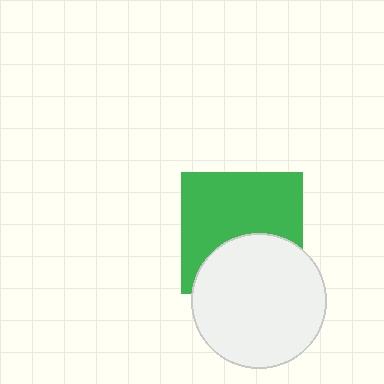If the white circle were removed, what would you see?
You would see the complete green square.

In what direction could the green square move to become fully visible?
The green square could move up. That would shift it out from behind the white circle entirely.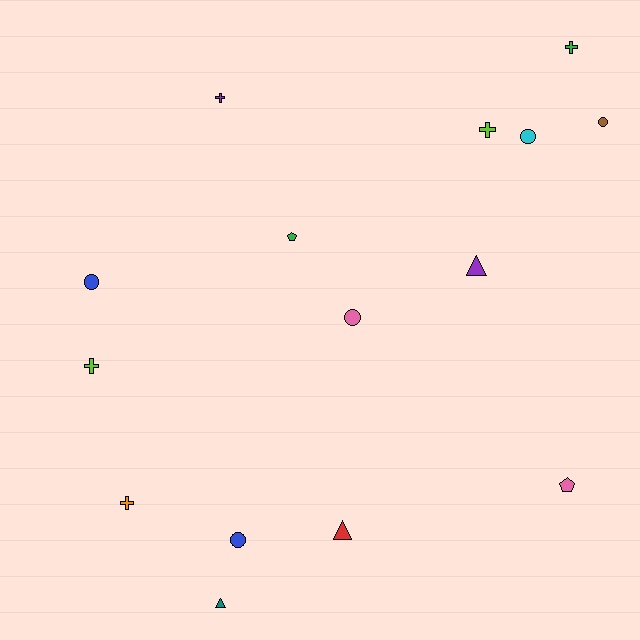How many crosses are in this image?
There are 5 crosses.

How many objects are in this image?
There are 15 objects.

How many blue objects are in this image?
There are 2 blue objects.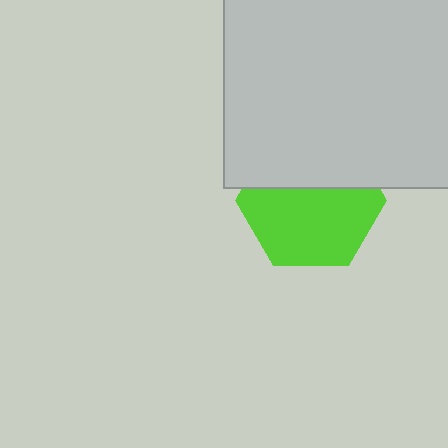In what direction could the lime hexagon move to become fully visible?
The lime hexagon could move down. That would shift it out from behind the light gray square entirely.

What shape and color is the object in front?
The object in front is a light gray square.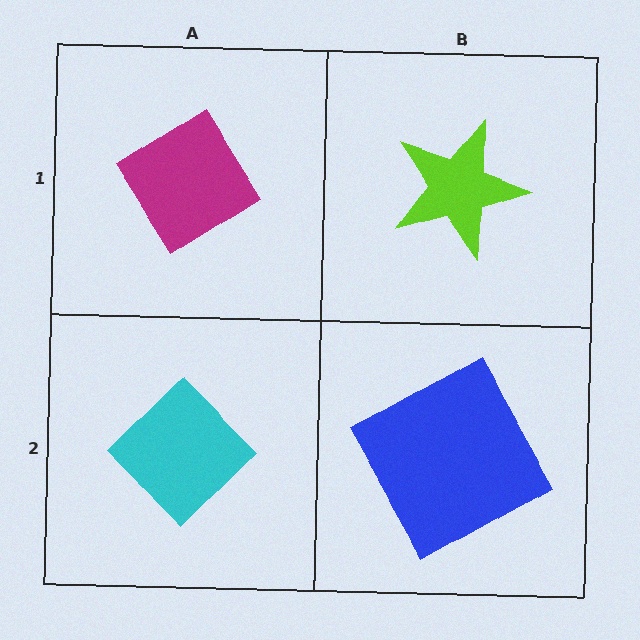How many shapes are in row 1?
2 shapes.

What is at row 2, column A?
A cyan diamond.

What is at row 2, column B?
A blue square.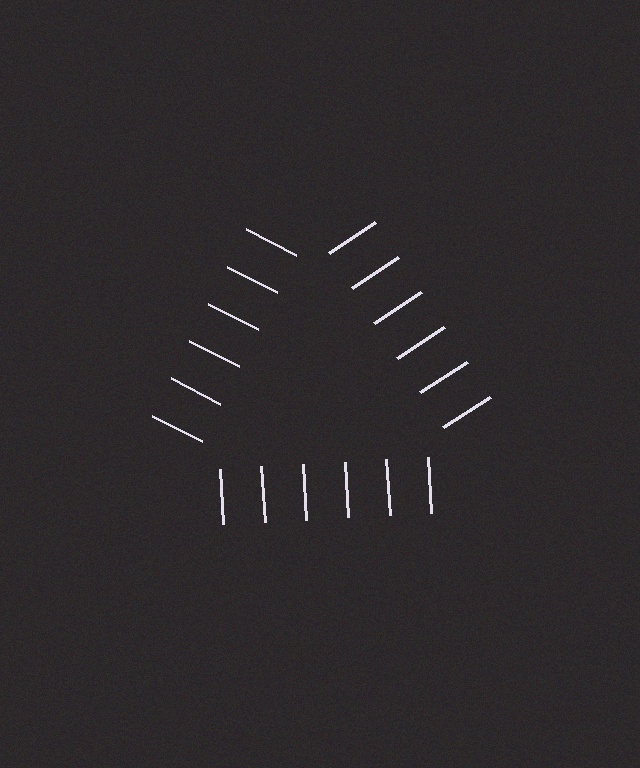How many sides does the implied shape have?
3 sides — the line-ends trace a triangle.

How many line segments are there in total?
18 — 6 along each of the 3 edges.